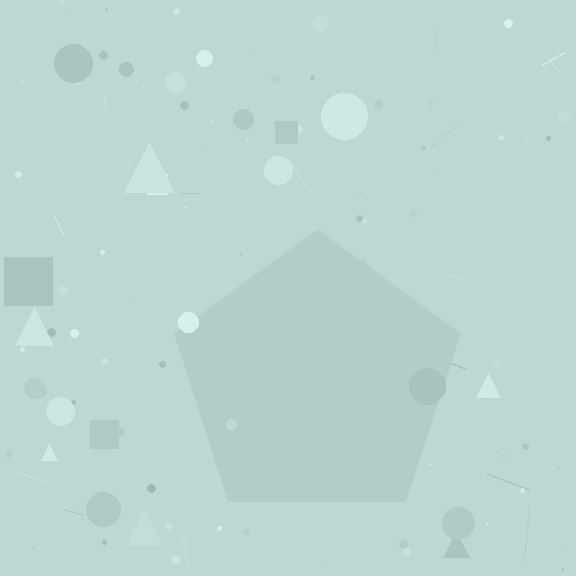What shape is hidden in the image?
A pentagon is hidden in the image.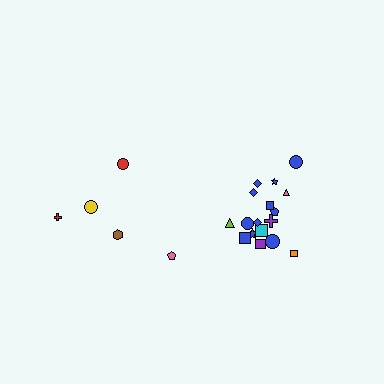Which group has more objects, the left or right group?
The right group.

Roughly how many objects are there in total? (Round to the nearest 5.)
Roughly 25 objects in total.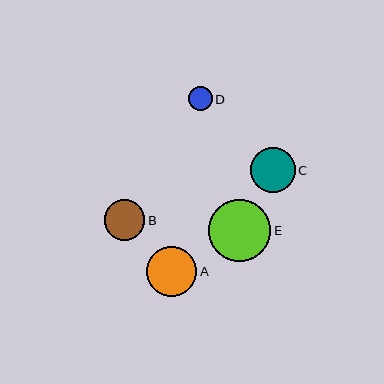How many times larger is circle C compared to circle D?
Circle C is approximately 1.9 times the size of circle D.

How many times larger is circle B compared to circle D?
Circle B is approximately 1.7 times the size of circle D.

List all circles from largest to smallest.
From largest to smallest: E, A, C, B, D.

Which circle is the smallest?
Circle D is the smallest with a size of approximately 24 pixels.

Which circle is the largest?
Circle E is the largest with a size of approximately 62 pixels.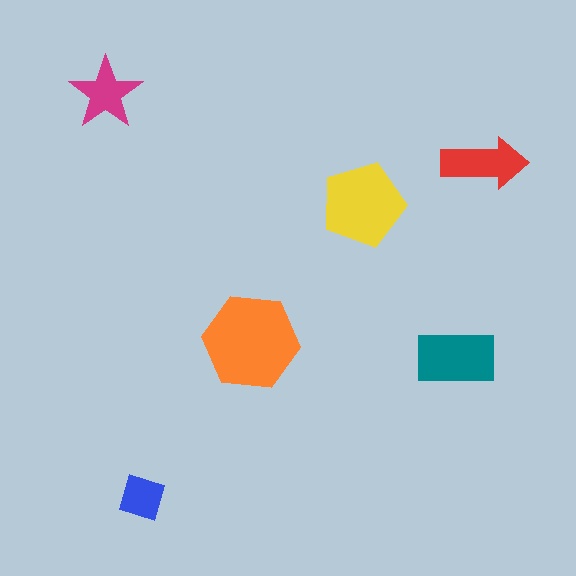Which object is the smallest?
The blue diamond.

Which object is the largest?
The orange hexagon.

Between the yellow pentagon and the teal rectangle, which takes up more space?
The yellow pentagon.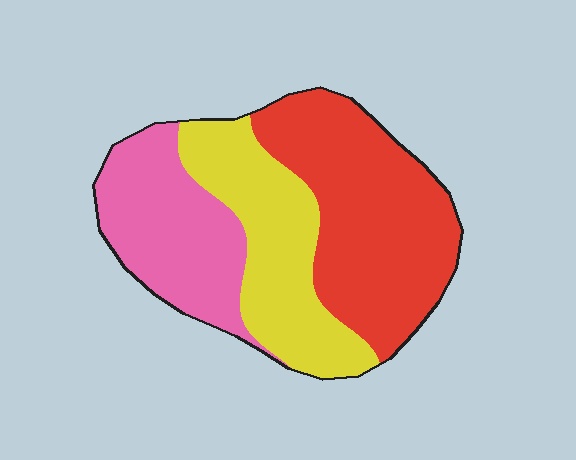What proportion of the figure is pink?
Pink covers 28% of the figure.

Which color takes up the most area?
Red, at roughly 40%.